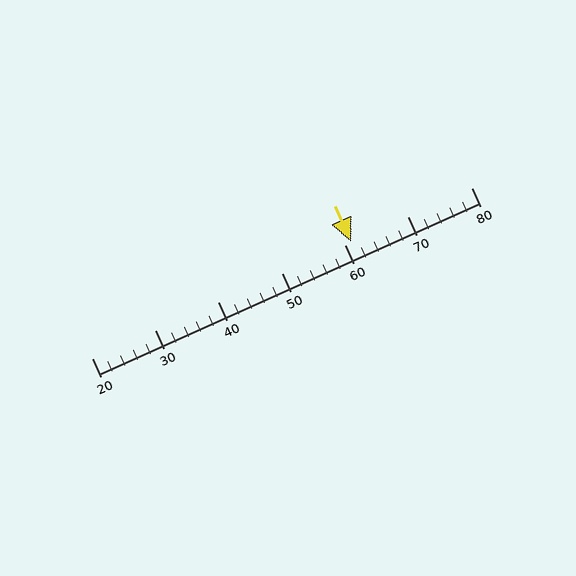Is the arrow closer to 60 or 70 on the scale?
The arrow is closer to 60.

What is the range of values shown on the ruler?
The ruler shows values from 20 to 80.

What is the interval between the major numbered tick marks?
The major tick marks are spaced 10 units apart.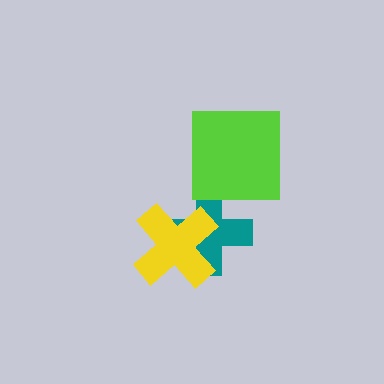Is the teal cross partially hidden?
Yes, it is partially covered by another shape.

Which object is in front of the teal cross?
The yellow cross is in front of the teal cross.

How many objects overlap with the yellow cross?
1 object overlaps with the yellow cross.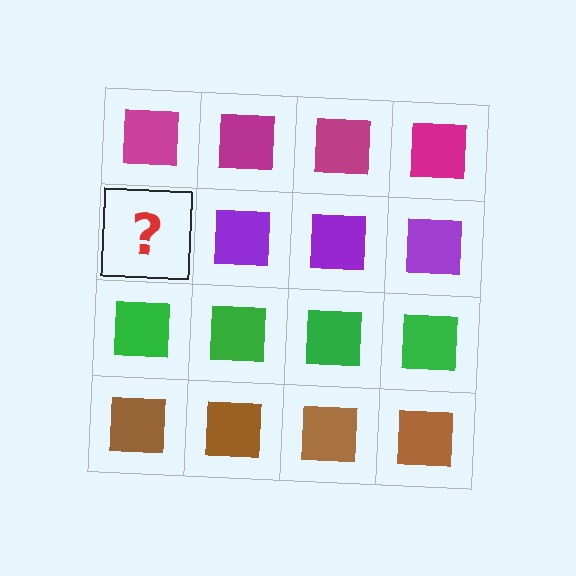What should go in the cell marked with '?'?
The missing cell should contain a purple square.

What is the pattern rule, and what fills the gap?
The rule is that each row has a consistent color. The gap should be filled with a purple square.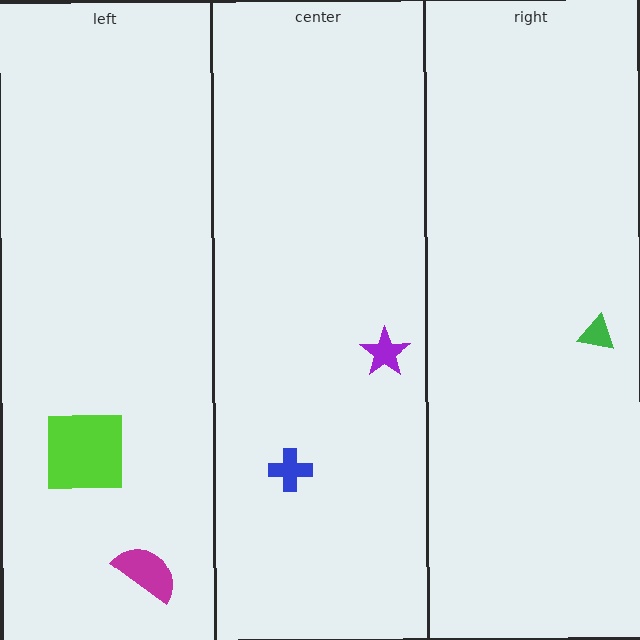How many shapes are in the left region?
2.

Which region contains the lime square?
The left region.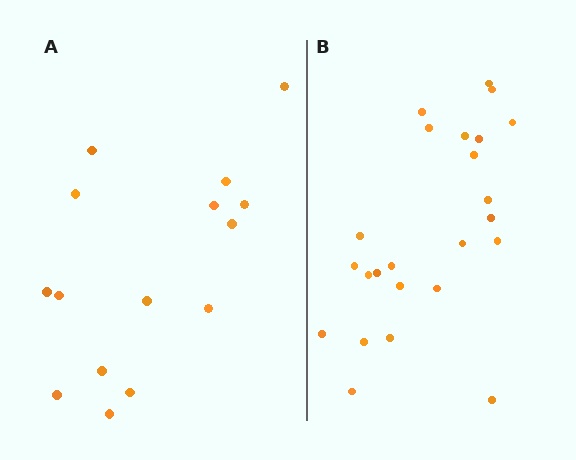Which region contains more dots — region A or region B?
Region B (the right region) has more dots.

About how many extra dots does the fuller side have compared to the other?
Region B has roughly 8 or so more dots than region A.